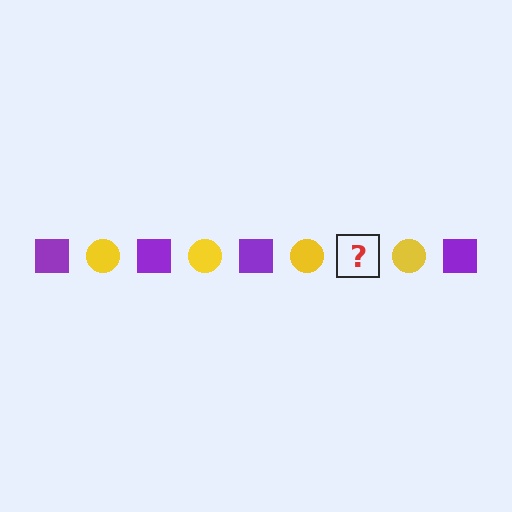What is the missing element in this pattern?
The missing element is a purple square.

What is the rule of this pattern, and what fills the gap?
The rule is that the pattern alternates between purple square and yellow circle. The gap should be filled with a purple square.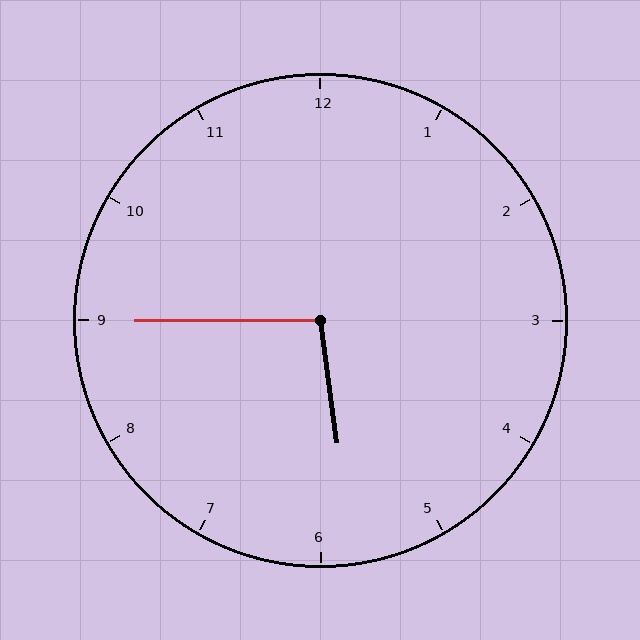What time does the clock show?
5:45.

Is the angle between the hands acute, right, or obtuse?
It is obtuse.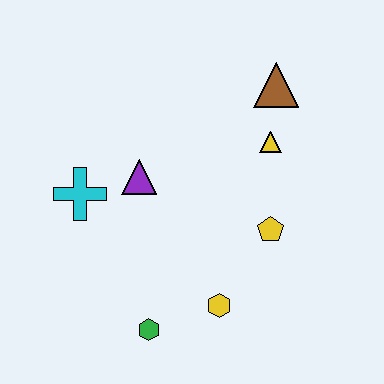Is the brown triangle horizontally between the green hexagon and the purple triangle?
No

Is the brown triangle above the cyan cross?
Yes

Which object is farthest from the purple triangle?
The brown triangle is farthest from the purple triangle.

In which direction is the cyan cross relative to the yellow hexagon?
The cyan cross is to the left of the yellow hexagon.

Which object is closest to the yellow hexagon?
The green hexagon is closest to the yellow hexagon.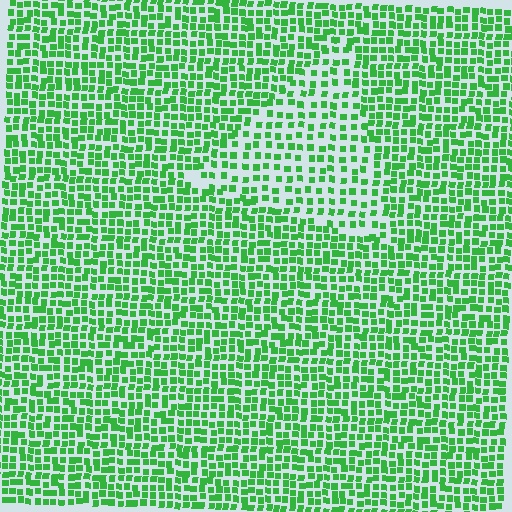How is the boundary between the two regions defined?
The boundary is defined by a change in element density (approximately 1.7x ratio). All elements are the same color, size, and shape.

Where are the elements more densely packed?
The elements are more densely packed outside the triangle boundary.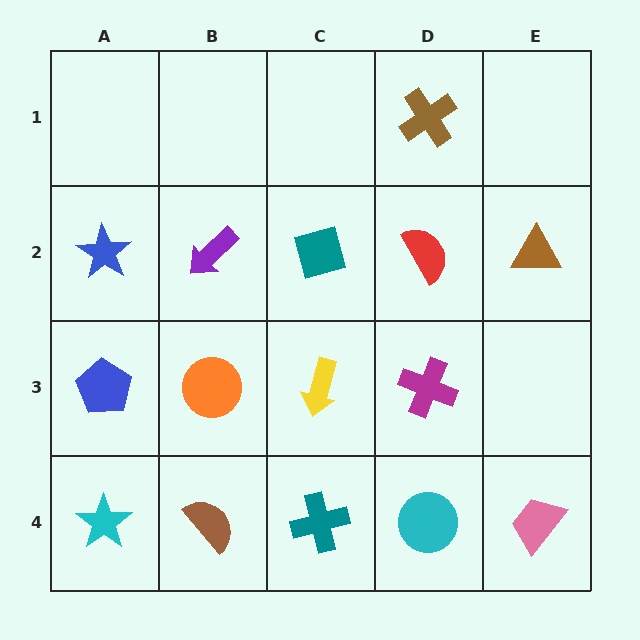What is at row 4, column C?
A teal cross.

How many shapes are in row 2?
5 shapes.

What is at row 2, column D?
A red semicircle.